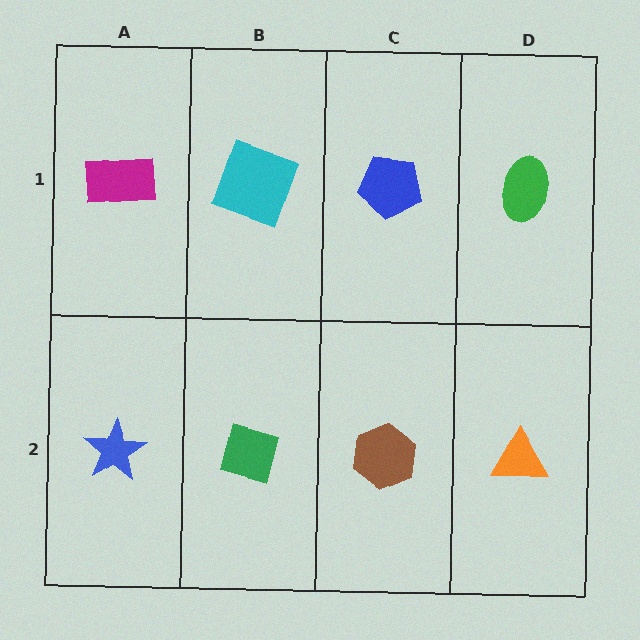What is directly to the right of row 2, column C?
An orange triangle.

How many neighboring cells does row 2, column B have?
3.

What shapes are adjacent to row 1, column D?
An orange triangle (row 2, column D), a blue pentagon (row 1, column C).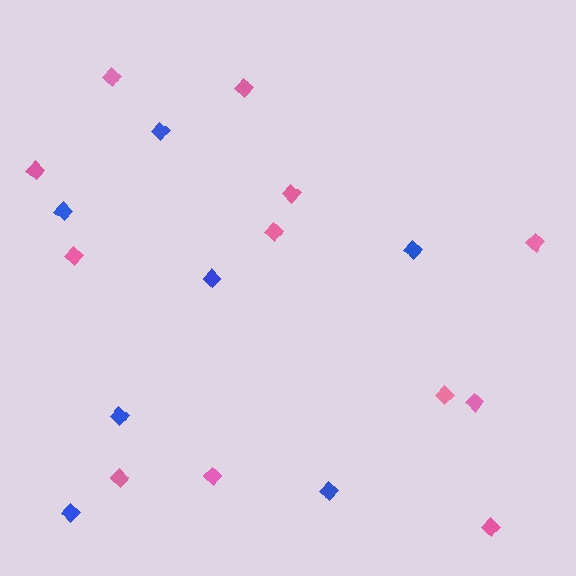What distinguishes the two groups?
There are 2 groups: one group of pink diamonds (12) and one group of blue diamonds (7).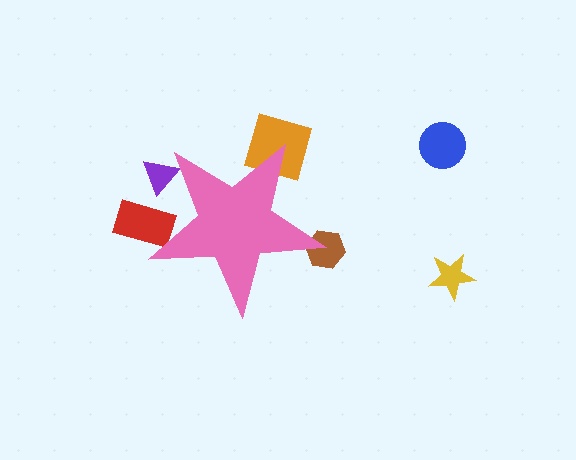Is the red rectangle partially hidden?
Yes, the red rectangle is partially hidden behind the pink star.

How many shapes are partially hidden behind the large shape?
4 shapes are partially hidden.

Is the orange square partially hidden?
Yes, the orange square is partially hidden behind the pink star.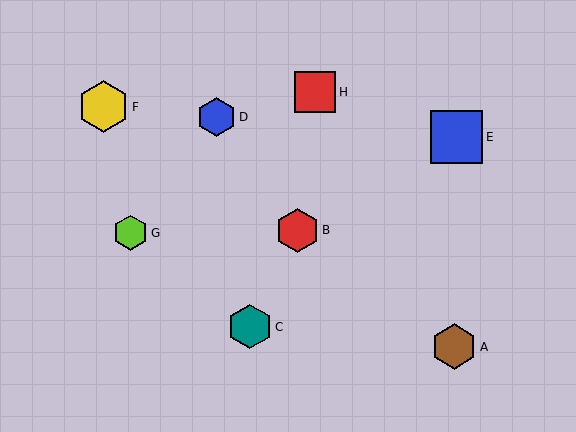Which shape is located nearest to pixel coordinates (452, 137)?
The blue square (labeled E) at (457, 137) is nearest to that location.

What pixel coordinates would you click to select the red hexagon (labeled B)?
Click at (297, 230) to select the red hexagon B.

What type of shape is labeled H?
Shape H is a red square.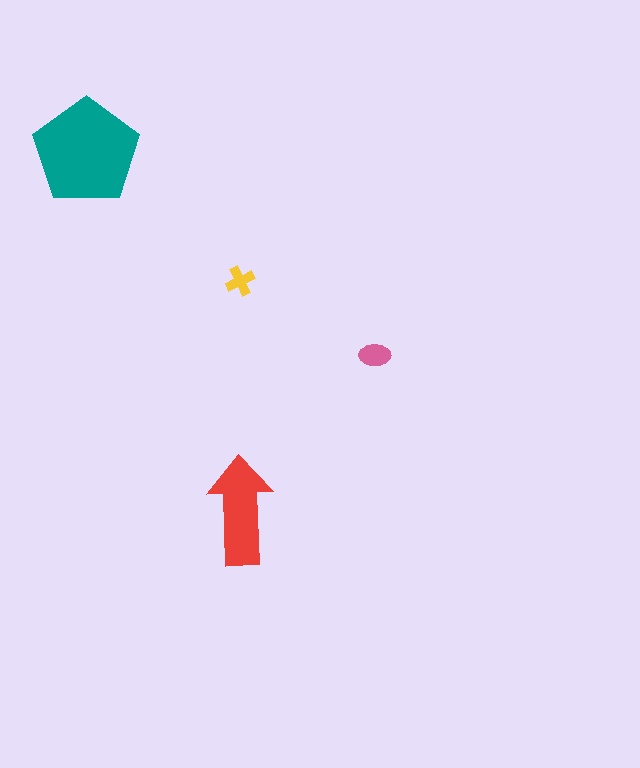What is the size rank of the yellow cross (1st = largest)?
4th.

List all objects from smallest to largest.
The yellow cross, the pink ellipse, the red arrow, the teal pentagon.